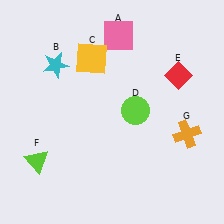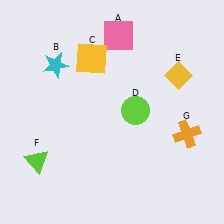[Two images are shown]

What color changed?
The diamond (E) changed from red in Image 1 to yellow in Image 2.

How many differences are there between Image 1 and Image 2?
There is 1 difference between the two images.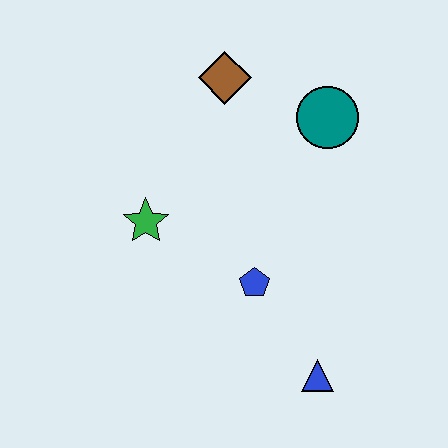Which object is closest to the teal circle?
The brown diamond is closest to the teal circle.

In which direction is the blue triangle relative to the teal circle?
The blue triangle is below the teal circle.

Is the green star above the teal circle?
No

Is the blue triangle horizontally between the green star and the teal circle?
Yes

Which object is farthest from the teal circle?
The blue triangle is farthest from the teal circle.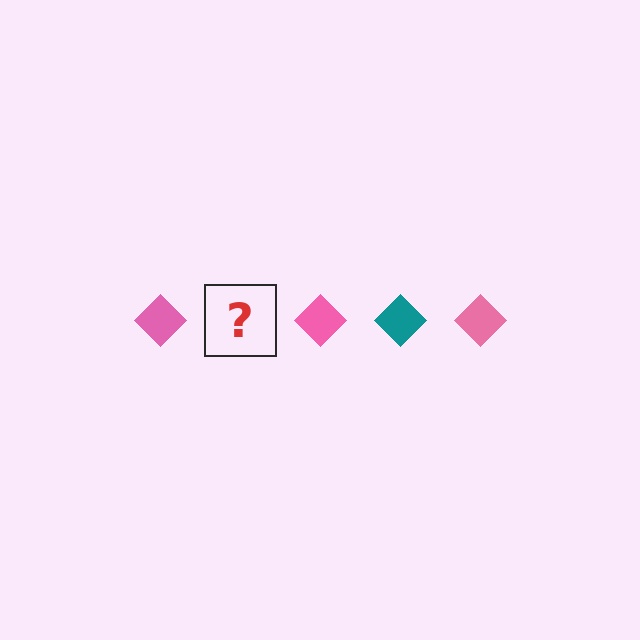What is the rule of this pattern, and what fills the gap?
The rule is that the pattern cycles through pink, teal diamonds. The gap should be filled with a teal diamond.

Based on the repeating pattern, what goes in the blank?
The blank should be a teal diamond.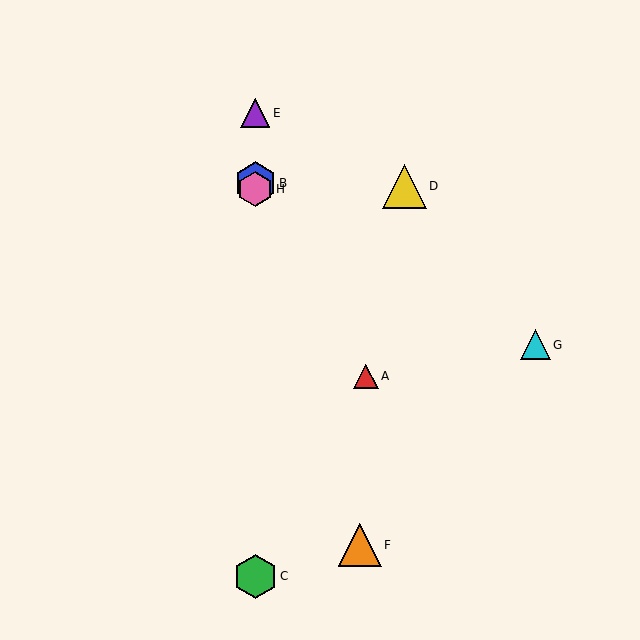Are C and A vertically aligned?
No, C is at x≈255 and A is at x≈366.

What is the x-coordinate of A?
Object A is at x≈366.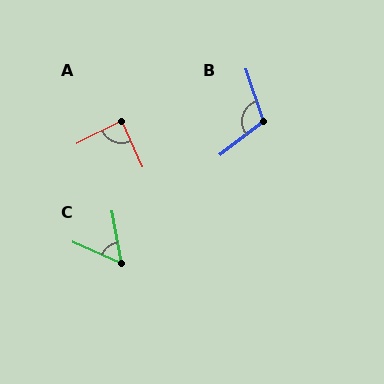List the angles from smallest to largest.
C (56°), A (88°), B (109°).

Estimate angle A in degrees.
Approximately 88 degrees.